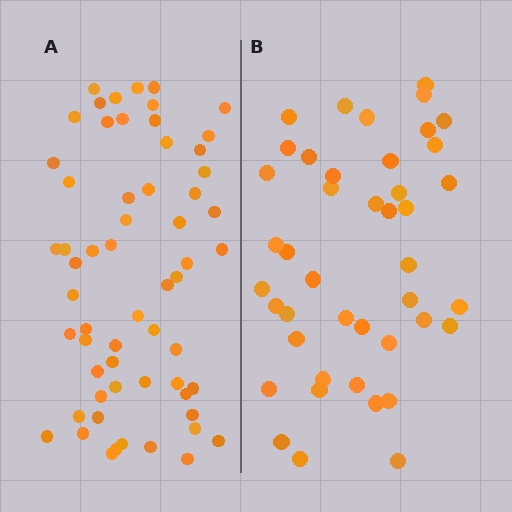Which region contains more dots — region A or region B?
Region A (the left region) has more dots.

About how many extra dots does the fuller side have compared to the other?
Region A has approximately 15 more dots than region B.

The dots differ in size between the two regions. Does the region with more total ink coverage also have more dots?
No. Region B has more total ink coverage because its dots are larger, but region A actually contains more individual dots. Total area can be misleading — the number of items is what matters here.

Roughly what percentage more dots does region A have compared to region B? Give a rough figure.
About 40% more.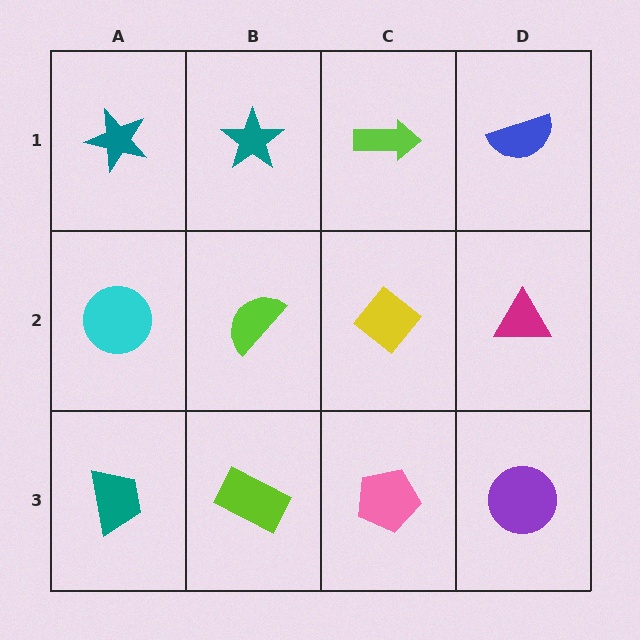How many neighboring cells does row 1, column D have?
2.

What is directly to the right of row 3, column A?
A lime rectangle.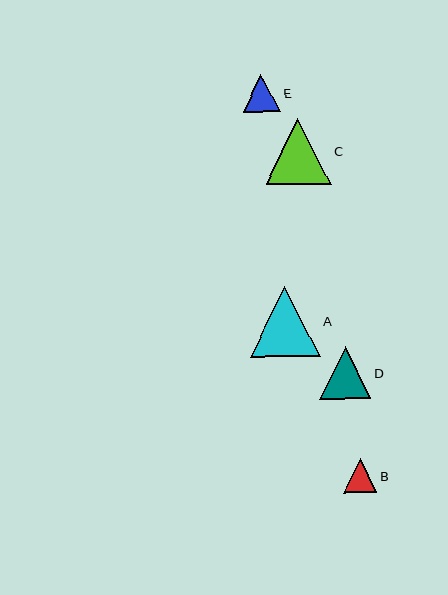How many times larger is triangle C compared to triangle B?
Triangle C is approximately 2.0 times the size of triangle B.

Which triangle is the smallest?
Triangle B is the smallest with a size of approximately 34 pixels.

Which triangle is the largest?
Triangle A is the largest with a size of approximately 70 pixels.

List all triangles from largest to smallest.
From largest to smallest: A, C, D, E, B.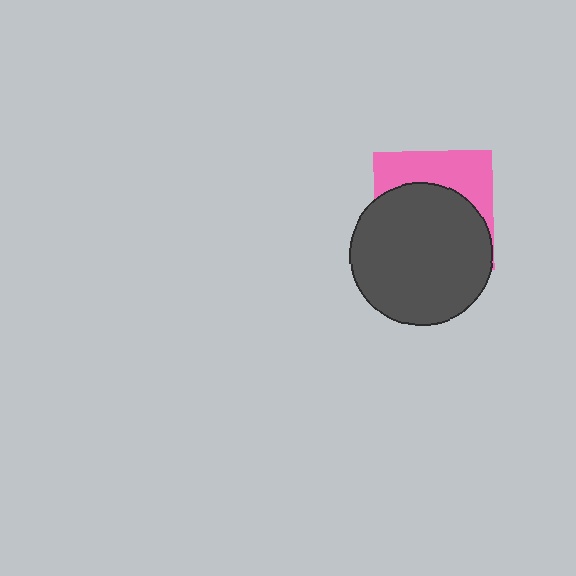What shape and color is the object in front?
The object in front is a dark gray circle.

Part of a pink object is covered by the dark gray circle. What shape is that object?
It is a square.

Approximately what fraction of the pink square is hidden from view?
Roughly 63% of the pink square is hidden behind the dark gray circle.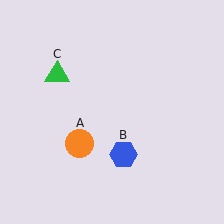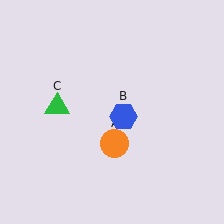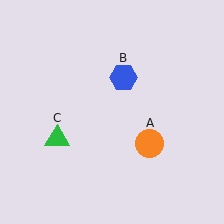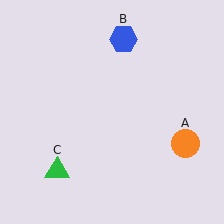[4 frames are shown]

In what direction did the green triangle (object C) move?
The green triangle (object C) moved down.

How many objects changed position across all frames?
3 objects changed position: orange circle (object A), blue hexagon (object B), green triangle (object C).